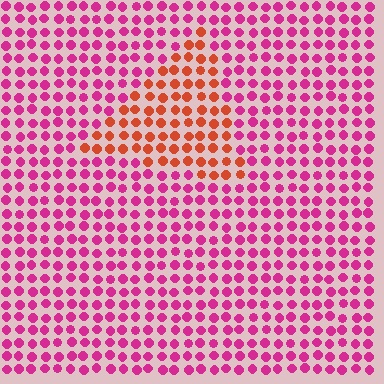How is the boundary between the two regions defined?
The boundary is defined purely by a slight shift in hue (about 48 degrees). Spacing, size, and orientation are identical on both sides.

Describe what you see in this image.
The image is filled with small magenta elements in a uniform arrangement. A triangle-shaped region is visible where the elements are tinted to a slightly different hue, forming a subtle color boundary.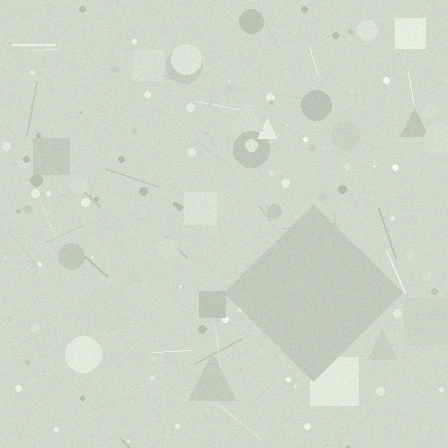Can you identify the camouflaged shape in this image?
The camouflaged shape is a diamond.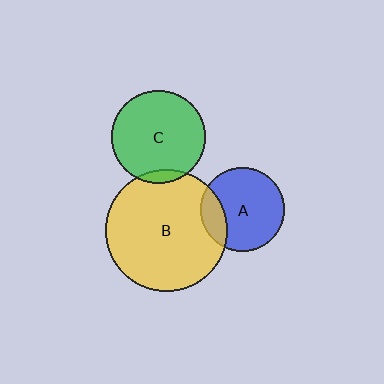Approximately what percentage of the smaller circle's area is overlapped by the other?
Approximately 20%.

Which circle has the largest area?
Circle B (yellow).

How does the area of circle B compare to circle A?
Approximately 2.1 times.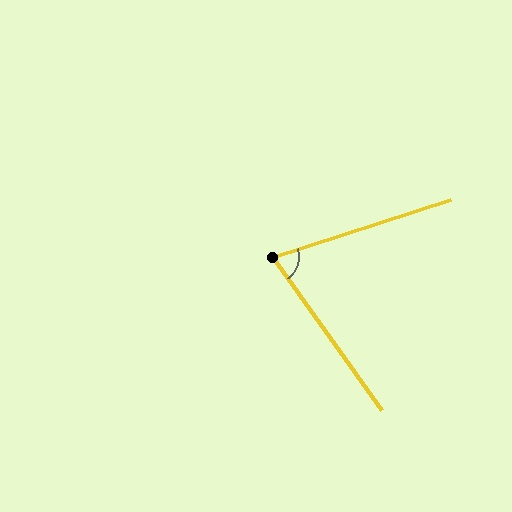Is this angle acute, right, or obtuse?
It is acute.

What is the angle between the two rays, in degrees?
Approximately 72 degrees.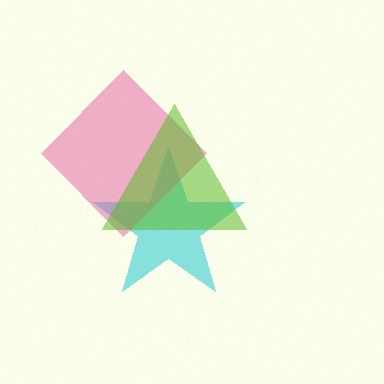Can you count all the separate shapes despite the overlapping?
Yes, there are 3 separate shapes.